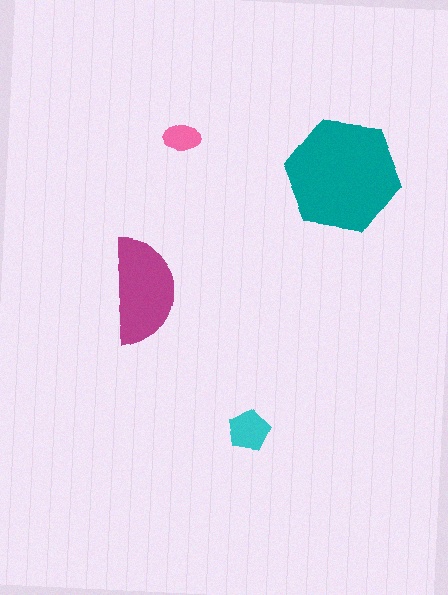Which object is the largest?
The teal hexagon.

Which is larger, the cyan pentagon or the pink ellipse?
The cyan pentagon.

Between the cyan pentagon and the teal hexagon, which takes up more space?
The teal hexagon.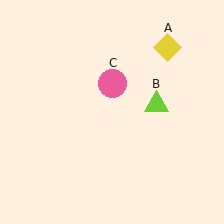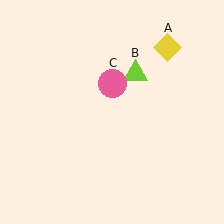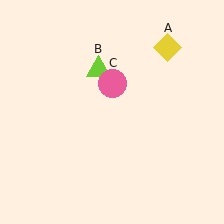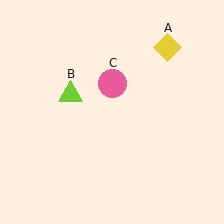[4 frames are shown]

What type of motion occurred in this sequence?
The lime triangle (object B) rotated counterclockwise around the center of the scene.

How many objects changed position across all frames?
1 object changed position: lime triangle (object B).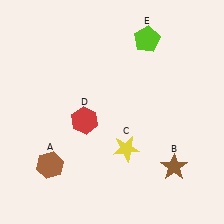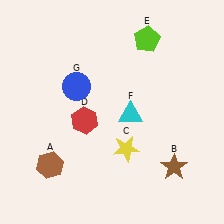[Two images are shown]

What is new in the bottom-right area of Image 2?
A cyan triangle (F) was added in the bottom-right area of Image 2.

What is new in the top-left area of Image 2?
A blue circle (G) was added in the top-left area of Image 2.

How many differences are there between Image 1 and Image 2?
There are 2 differences between the two images.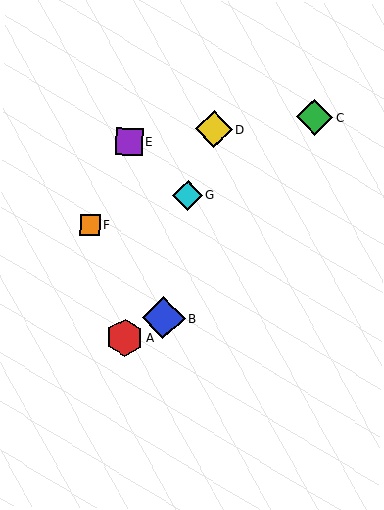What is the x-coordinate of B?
Object B is at x≈164.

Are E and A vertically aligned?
Yes, both are at x≈129.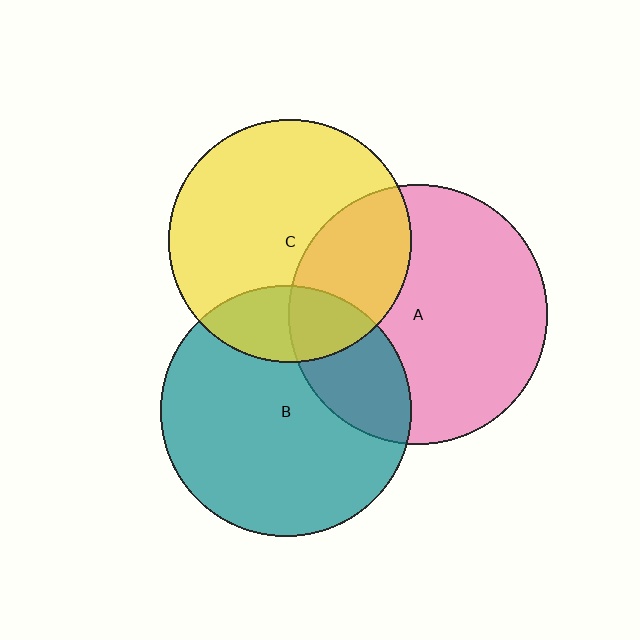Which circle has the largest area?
Circle A (pink).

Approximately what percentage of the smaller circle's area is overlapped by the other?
Approximately 30%.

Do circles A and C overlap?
Yes.